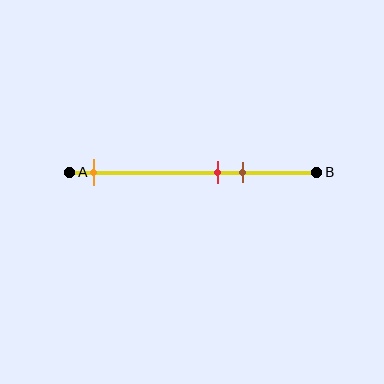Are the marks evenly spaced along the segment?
No, the marks are not evenly spaced.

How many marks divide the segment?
There are 3 marks dividing the segment.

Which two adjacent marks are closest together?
The red and brown marks are the closest adjacent pair.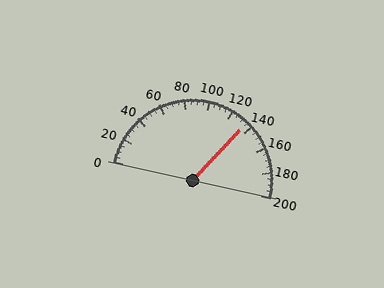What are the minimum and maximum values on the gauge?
The gauge ranges from 0 to 200.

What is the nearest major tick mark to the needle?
The nearest major tick mark is 140.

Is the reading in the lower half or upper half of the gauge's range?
The reading is in the upper half of the range (0 to 200).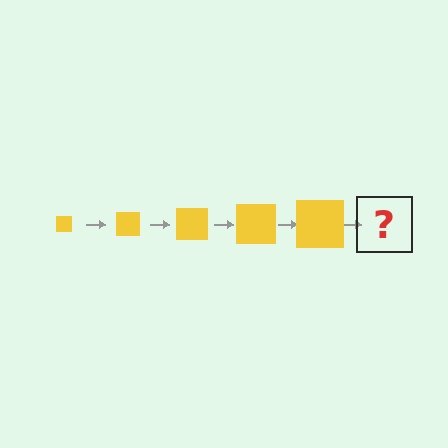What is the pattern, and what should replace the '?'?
The pattern is that the square gets progressively larger each step. The '?' should be a yellow square, larger than the previous one.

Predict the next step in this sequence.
The next step is a yellow square, larger than the previous one.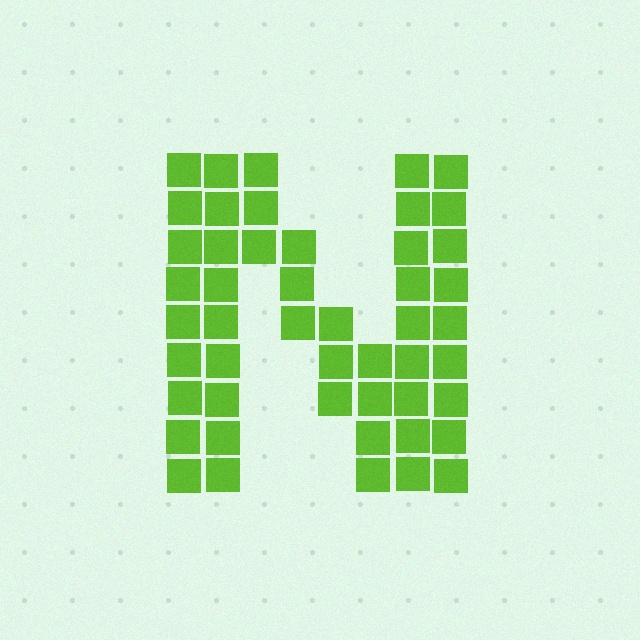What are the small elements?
The small elements are squares.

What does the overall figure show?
The overall figure shows the letter N.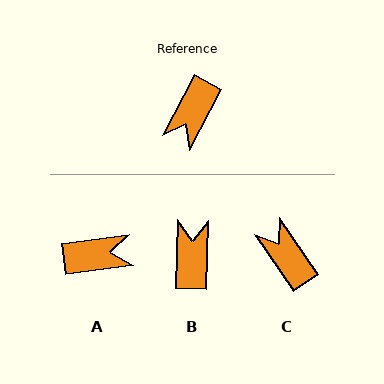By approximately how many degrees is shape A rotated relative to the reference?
Approximately 126 degrees counter-clockwise.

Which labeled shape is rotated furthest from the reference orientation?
B, about 154 degrees away.